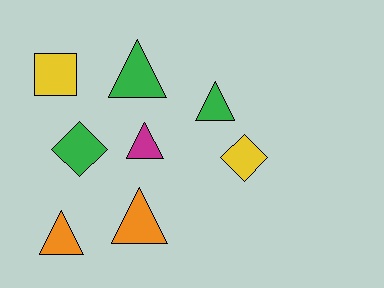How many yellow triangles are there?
There are no yellow triangles.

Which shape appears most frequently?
Triangle, with 5 objects.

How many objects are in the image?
There are 8 objects.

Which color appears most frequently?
Green, with 3 objects.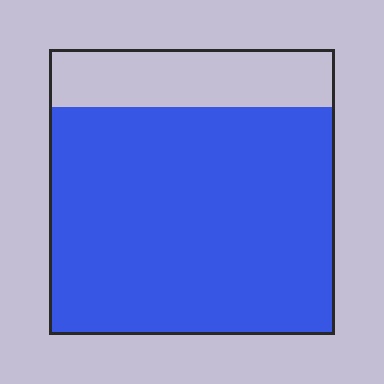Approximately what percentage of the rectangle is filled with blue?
Approximately 80%.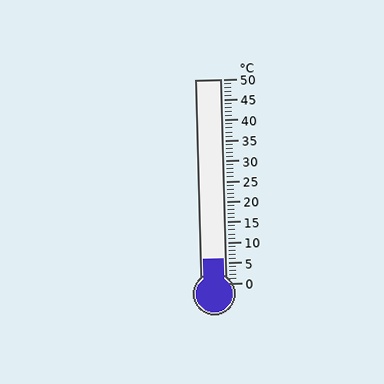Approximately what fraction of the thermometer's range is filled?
The thermometer is filled to approximately 10% of its range.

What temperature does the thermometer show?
The thermometer shows approximately 6°C.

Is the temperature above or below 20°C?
The temperature is below 20°C.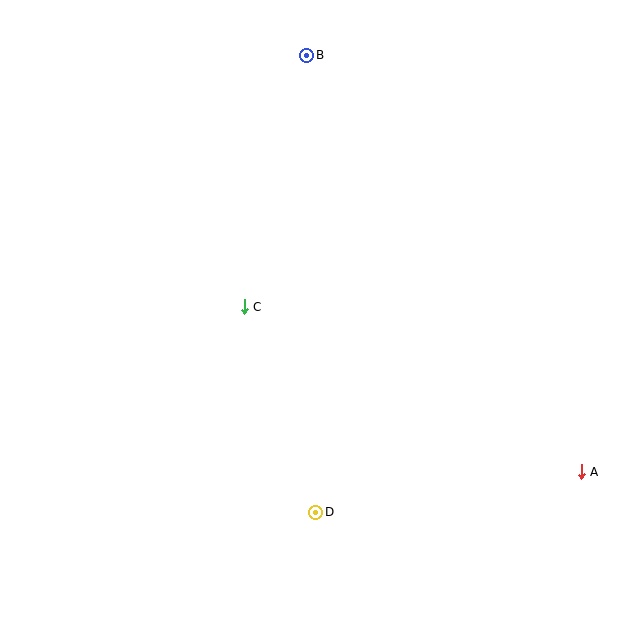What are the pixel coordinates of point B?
Point B is at (307, 55).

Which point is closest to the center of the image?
Point C at (244, 307) is closest to the center.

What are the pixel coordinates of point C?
Point C is at (244, 307).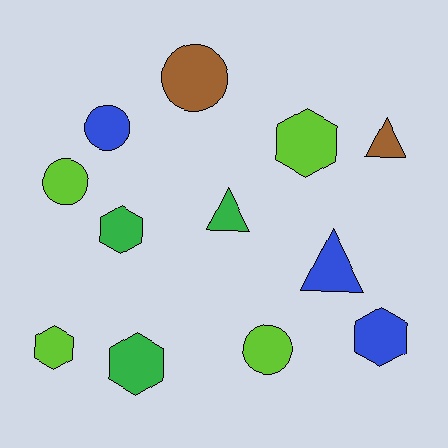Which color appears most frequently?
Lime, with 4 objects.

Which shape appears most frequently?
Hexagon, with 5 objects.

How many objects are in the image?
There are 12 objects.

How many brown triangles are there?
There is 1 brown triangle.